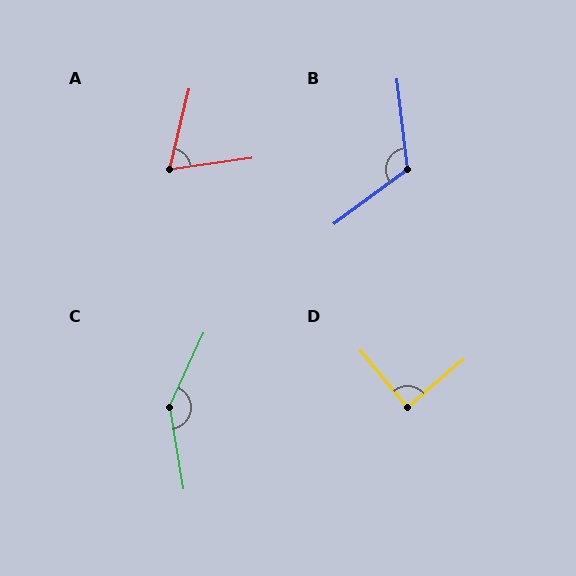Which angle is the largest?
C, at approximately 146 degrees.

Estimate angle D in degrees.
Approximately 89 degrees.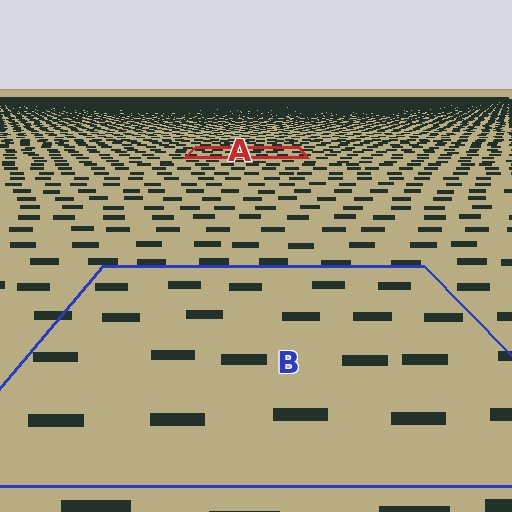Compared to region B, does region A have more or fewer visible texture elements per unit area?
Region A has more texture elements per unit area — they are packed more densely because it is farther away.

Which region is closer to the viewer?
Region B is closer. The texture elements there are larger and more spread out.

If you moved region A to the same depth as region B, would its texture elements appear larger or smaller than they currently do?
They would appear larger. At a closer depth, the same texture elements are projected at a bigger on-screen size.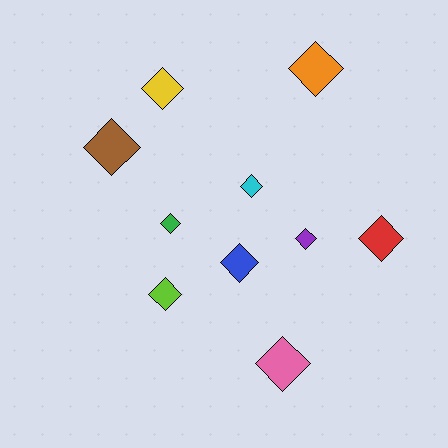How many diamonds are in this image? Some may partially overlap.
There are 10 diamonds.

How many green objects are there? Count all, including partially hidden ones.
There is 1 green object.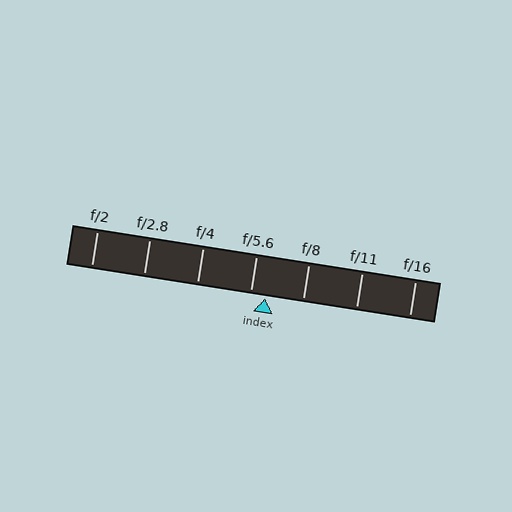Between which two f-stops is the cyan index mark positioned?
The index mark is between f/5.6 and f/8.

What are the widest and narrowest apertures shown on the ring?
The widest aperture shown is f/2 and the narrowest is f/16.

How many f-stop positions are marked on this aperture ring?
There are 7 f-stop positions marked.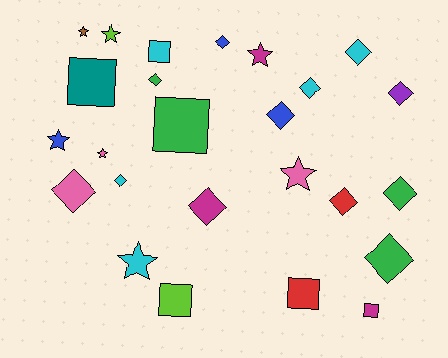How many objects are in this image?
There are 25 objects.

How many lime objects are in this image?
There are 2 lime objects.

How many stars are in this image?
There are 7 stars.